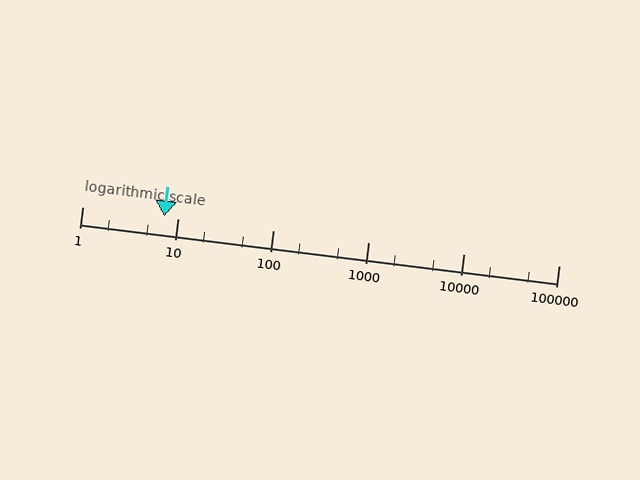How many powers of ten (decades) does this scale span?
The scale spans 5 decades, from 1 to 100000.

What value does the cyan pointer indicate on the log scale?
The pointer indicates approximately 7.2.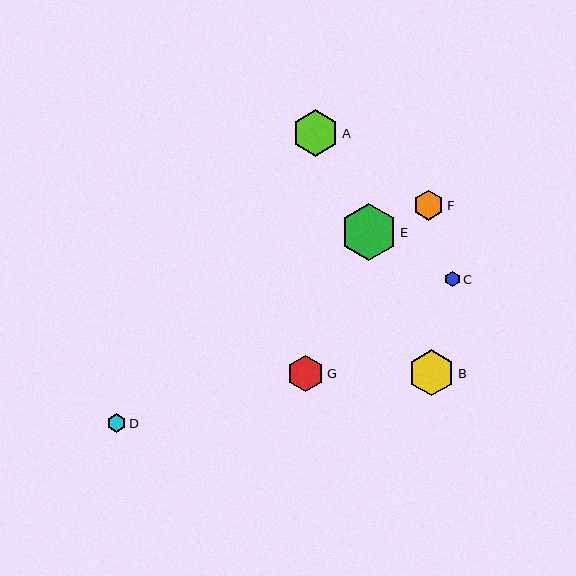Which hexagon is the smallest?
Hexagon C is the smallest with a size of approximately 16 pixels.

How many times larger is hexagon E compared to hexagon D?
Hexagon E is approximately 3.0 times the size of hexagon D.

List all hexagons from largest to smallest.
From largest to smallest: E, A, B, G, F, D, C.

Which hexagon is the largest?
Hexagon E is the largest with a size of approximately 57 pixels.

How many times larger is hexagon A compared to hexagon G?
Hexagon A is approximately 1.3 times the size of hexagon G.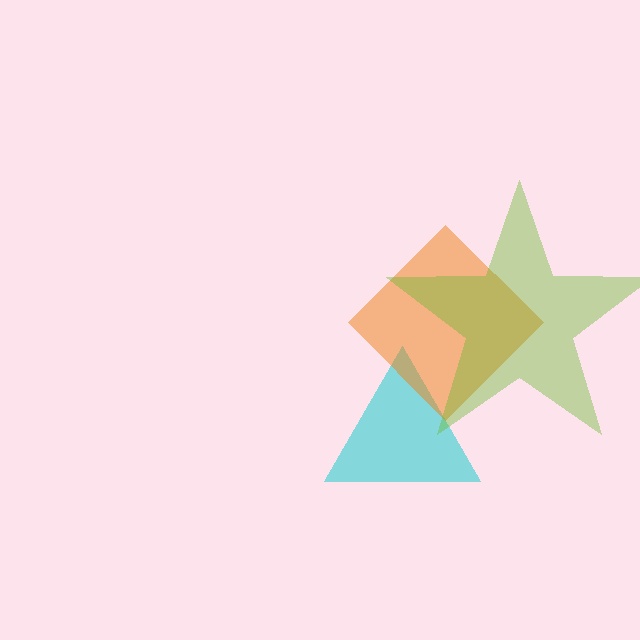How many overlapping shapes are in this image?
There are 3 overlapping shapes in the image.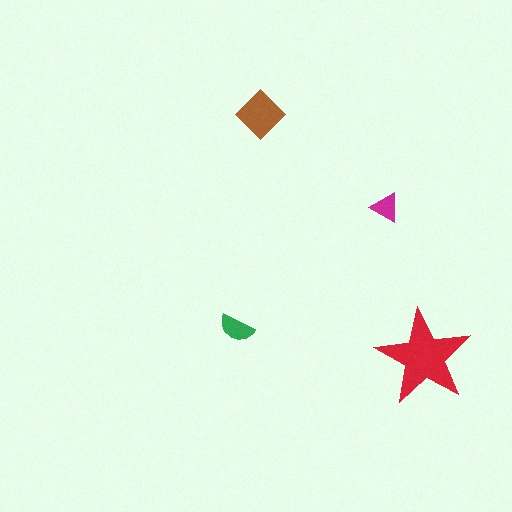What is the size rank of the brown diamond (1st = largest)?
2nd.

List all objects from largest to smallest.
The red star, the brown diamond, the green semicircle, the magenta triangle.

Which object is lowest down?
The red star is bottommost.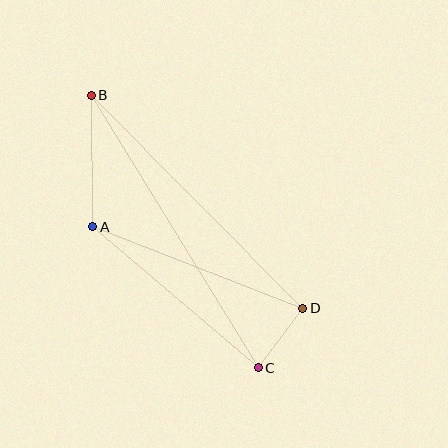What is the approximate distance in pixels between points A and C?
The distance between A and C is approximately 217 pixels.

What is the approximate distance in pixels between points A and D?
The distance between A and D is approximately 225 pixels.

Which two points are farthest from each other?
Points B and C are farthest from each other.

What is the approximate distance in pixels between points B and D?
The distance between B and D is approximately 300 pixels.